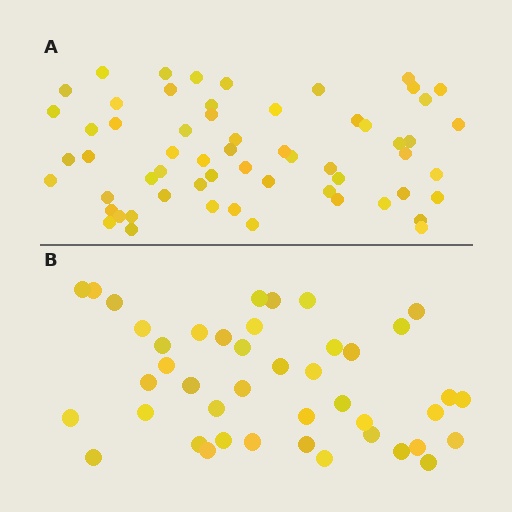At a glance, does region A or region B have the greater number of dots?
Region A (the top region) has more dots.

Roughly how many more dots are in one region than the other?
Region A has approximately 15 more dots than region B.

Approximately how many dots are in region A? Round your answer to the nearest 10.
About 60 dots.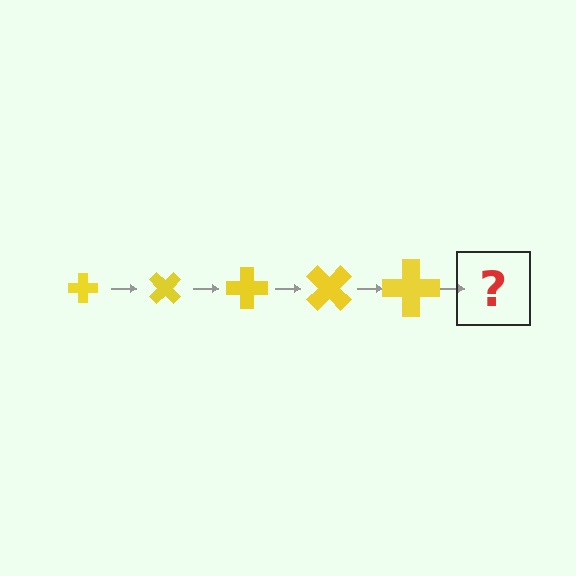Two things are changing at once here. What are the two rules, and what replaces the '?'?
The two rules are that the cross grows larger each step and it rotates 45 degrees each step. The '?' should be a cross, larger than the previous one and rotated 225 degrees from the start.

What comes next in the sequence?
The next element should be a cross, larger than the previous one and rotated 225 degrees from the start.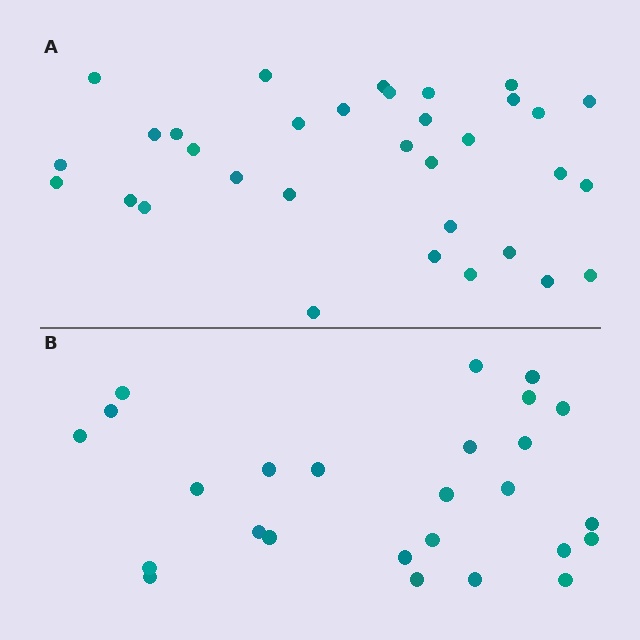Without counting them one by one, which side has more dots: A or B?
Region A (the top region) has more dots.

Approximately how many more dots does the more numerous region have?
Region A has roughly 8 or so more dots than region B.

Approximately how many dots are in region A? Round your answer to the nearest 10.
About 30 dots. (The exact count is 33, which rounds to 30.)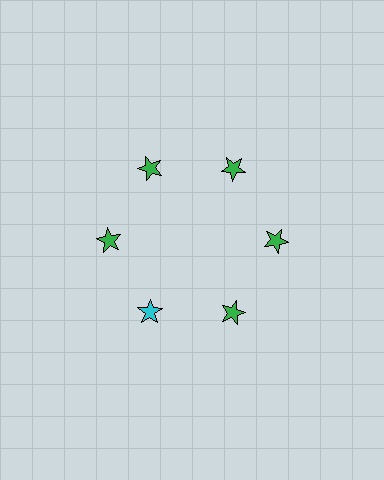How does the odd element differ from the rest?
It has a different color: cyan instead of green.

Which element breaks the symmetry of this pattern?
The cyan star at roughly the 7 o'clock position breaks the symmetry. All other shapes are green stars.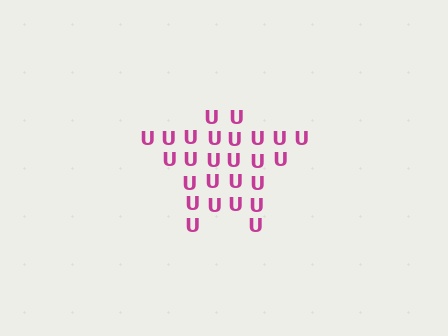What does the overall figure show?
The overall figure shows a star.